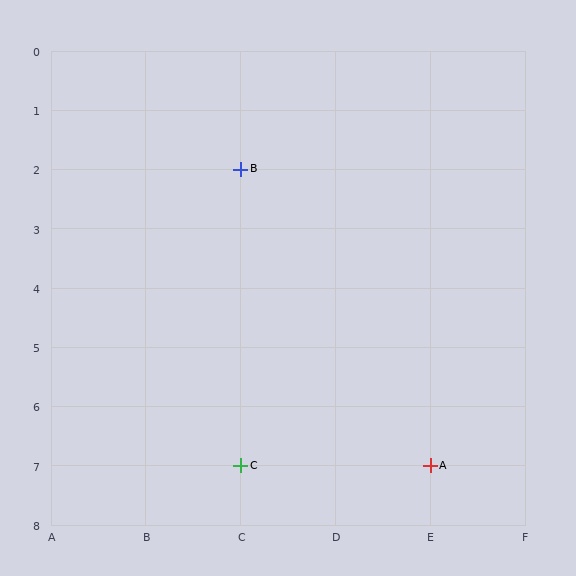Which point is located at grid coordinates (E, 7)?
Point A is at (E, 7).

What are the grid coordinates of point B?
Point B is at grid coordinates (C, 2).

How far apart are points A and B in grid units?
Points A and B are 2 columns and 5 rows apart (about 5.4 grid units diagonally).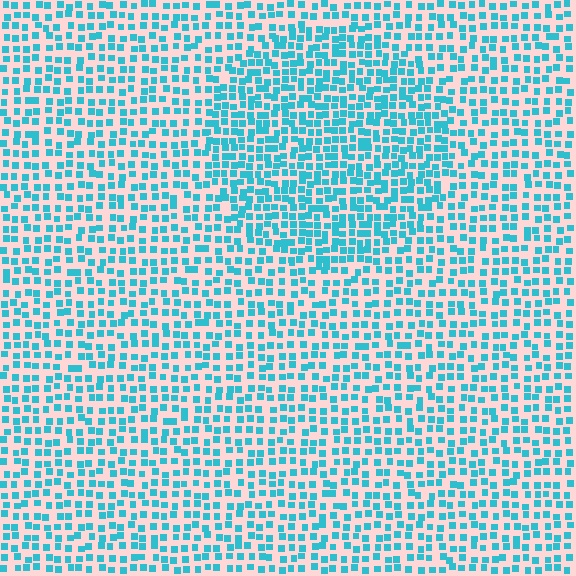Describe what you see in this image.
The image contains small cyan elements arranged at two different densities. A circle-shaped region is visible where the elements are more densely packed than the surrounding area.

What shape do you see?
I see a circle.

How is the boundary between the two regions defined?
The boundary is defined by a change in element density (approximately 1.6x ratio). All elements are the same color, size, and shape.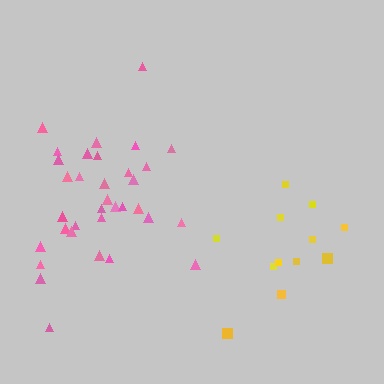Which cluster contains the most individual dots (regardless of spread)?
Pink (34).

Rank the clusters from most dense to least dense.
pink, yellow.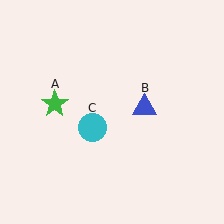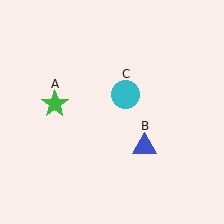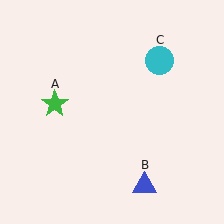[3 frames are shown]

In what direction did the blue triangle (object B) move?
The blue triangle (object B) moved down.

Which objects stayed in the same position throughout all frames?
Green star (object A) remained stationary.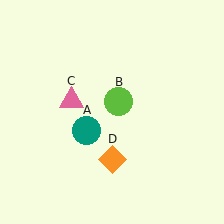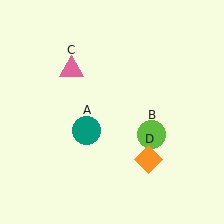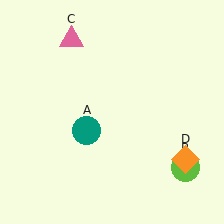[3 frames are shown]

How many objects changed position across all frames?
3 objects changed position: lime circle (object B), pink triangle (object C), orange diamond (object D).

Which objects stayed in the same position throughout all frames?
Teal circle (object A) remained stationary.